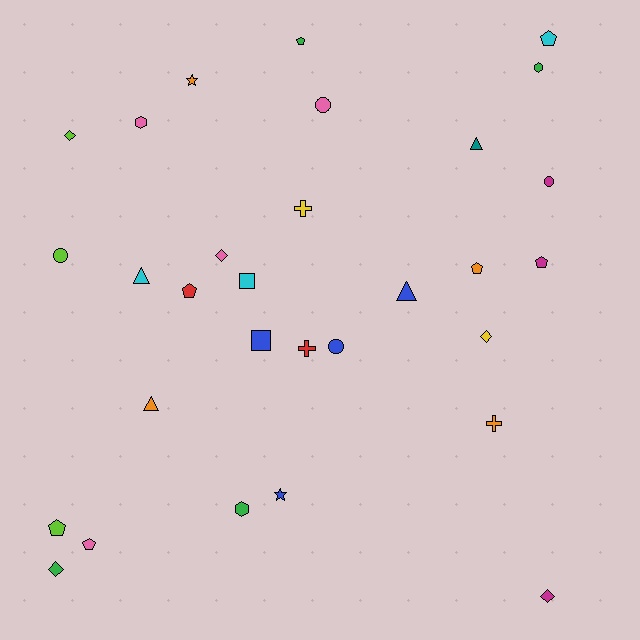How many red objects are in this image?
There are 2 red objects.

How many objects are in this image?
There are 30 objects.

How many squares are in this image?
There are 2 squares.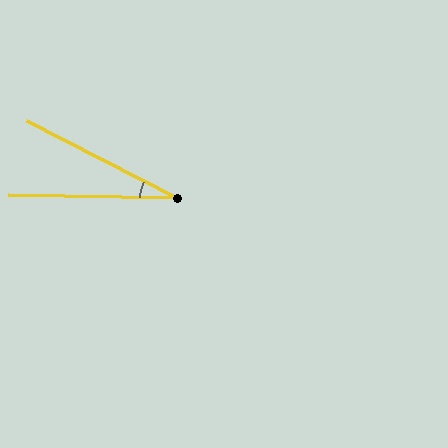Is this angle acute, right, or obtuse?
It is acute.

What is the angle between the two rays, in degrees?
Approximately 26 degrees.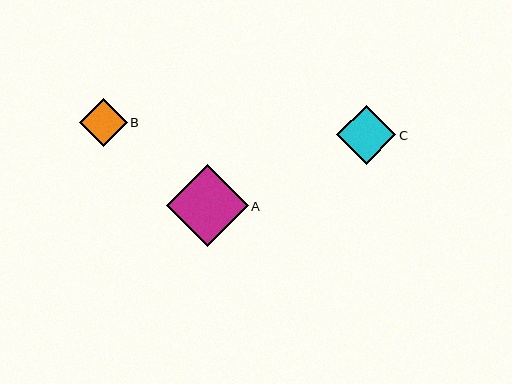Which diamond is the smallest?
Diamond B is the smallest with a size of approximately 48 pixels.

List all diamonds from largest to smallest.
From largest to smallest: A, C, B.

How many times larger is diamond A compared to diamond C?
Diamond A is approximately 1.4 times the size of diamond C.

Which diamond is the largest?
Diamond A is the largest with a size of approximately 82 pixels.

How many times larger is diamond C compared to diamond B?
Diamond C is approximately 1.2 times the size of diamond B.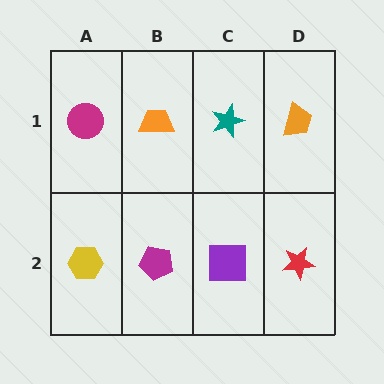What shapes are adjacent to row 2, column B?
An orange trapezoid (row 1, column B), a yellow hexagon (row 2, column A), a purple square (row 2, column C).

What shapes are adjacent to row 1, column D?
A red star (row 2, column D), a teal star (row 1, column C).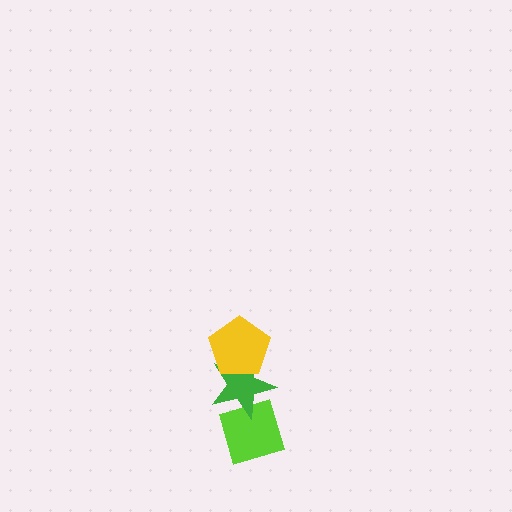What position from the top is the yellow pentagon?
The yellow pentagon is 1st from the top.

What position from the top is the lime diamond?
The lime diamond is 3rd from the top.